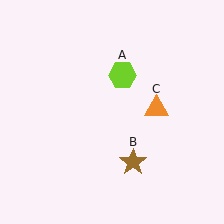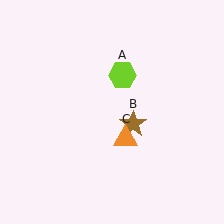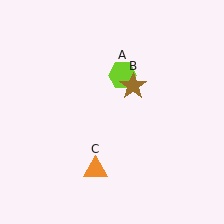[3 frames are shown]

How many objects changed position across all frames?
2 objects changed position: brown star (object B), orange triangle (object C).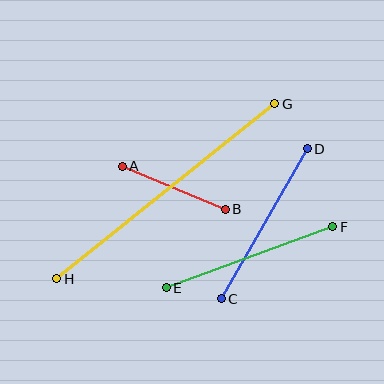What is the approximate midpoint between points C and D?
The midpoint is at approximately (264, 224) pixels.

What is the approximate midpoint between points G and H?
The midpoint is at approximately (166, 191) pixels.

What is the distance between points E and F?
The distance is approximately 178 pixels.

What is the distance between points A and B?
The distance is approximately 112 pixels.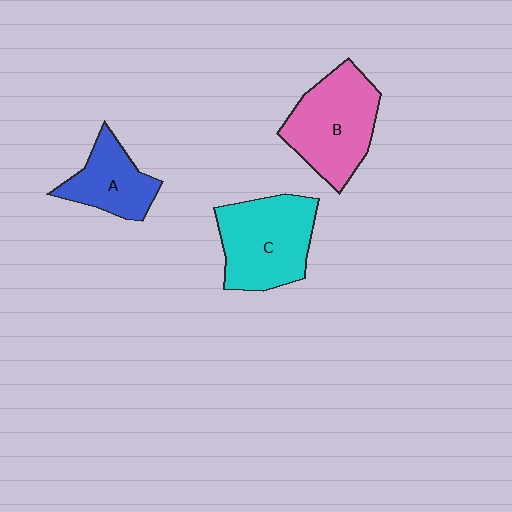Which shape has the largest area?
Shape B (pink).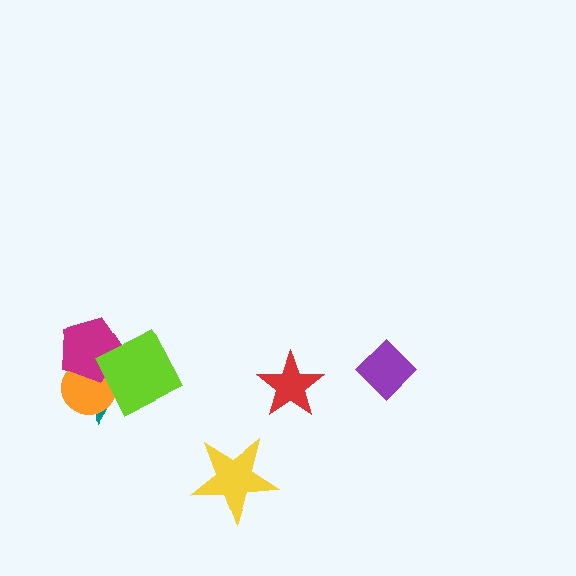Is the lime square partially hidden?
No, no other shape covers it.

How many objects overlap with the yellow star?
0 objects overlap with the yellow star.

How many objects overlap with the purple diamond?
0 objects overlap with the purple diamond.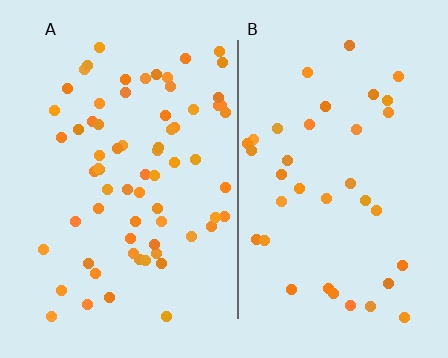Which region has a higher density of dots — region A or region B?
A (the left).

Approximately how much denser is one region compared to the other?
Approximately 1.9× — region A over region B.